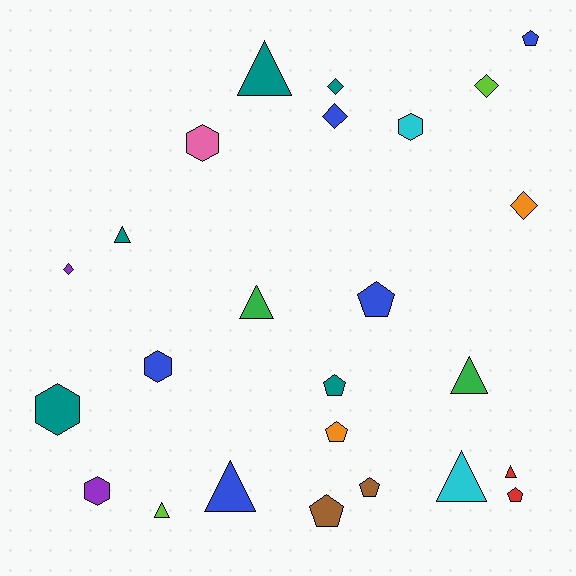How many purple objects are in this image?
There are 2 purple objects.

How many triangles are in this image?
There are 8 triangles.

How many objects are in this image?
There are 25 objects.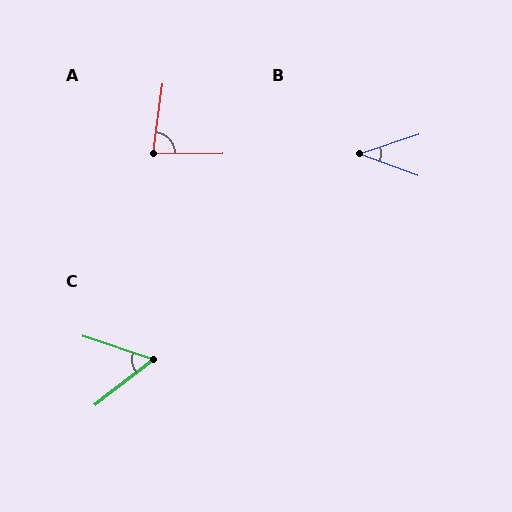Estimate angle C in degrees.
Approximately 56 degrees.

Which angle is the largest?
A, at approximately 82 degrees.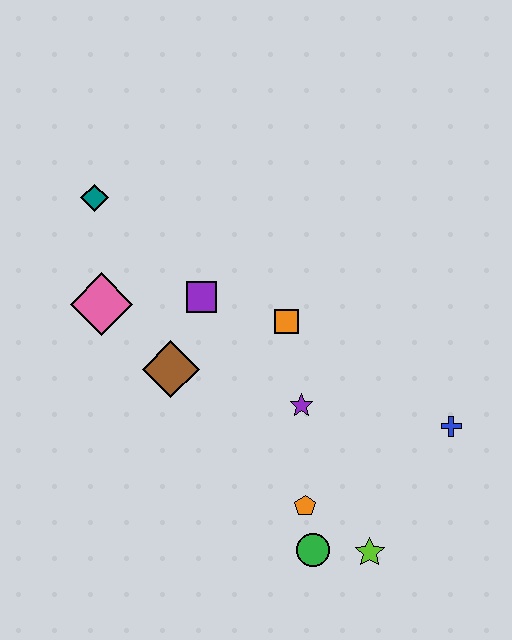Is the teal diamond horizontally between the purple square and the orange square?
No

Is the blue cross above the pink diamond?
No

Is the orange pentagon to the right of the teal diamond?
Yes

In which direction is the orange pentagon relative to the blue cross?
The orange pentagon is to the left of the blue cross.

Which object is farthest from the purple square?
The lime star is farthest from the purple square.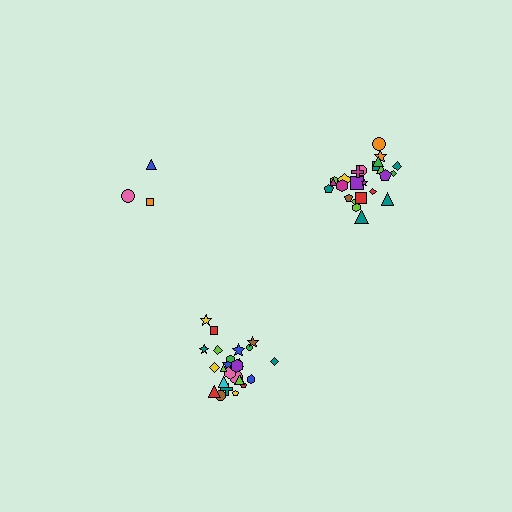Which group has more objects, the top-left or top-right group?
The top-right group.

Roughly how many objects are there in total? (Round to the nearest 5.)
Roughly 55 objects in total.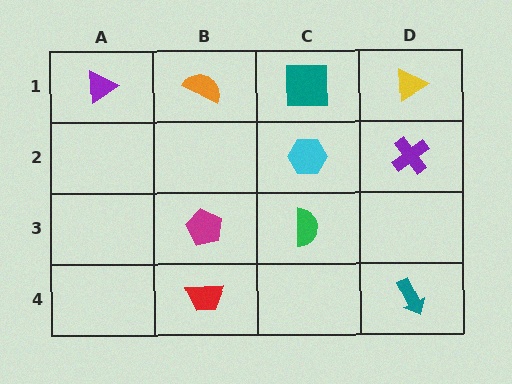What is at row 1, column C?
A teal square.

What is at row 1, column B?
An orange semicircle.